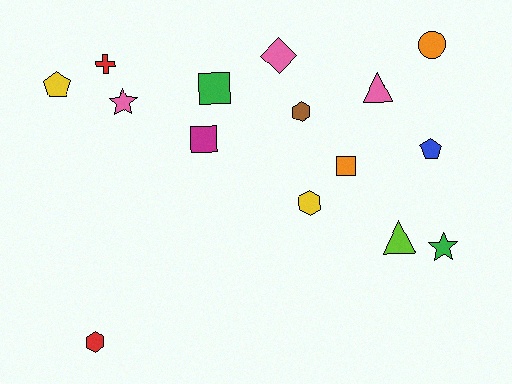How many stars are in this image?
There are 2 stars.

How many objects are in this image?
There are 15 objects.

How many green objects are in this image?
There are 2 green objects.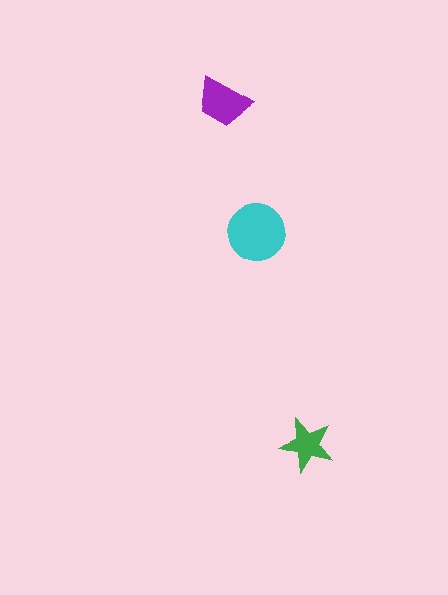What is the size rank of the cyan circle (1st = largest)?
1st.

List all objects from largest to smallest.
The cyan circle, the purple trapezoid, the green star.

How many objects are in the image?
There are 3 objects in the image.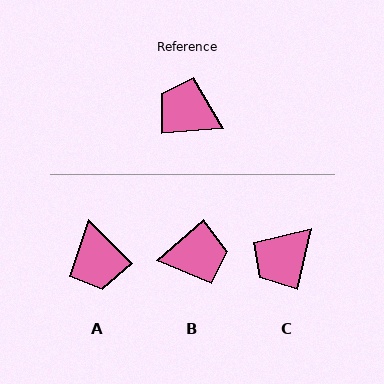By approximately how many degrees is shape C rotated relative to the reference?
Approximately 73 degrees counter-clockwise.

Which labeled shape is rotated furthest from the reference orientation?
B, about 143 degrees away.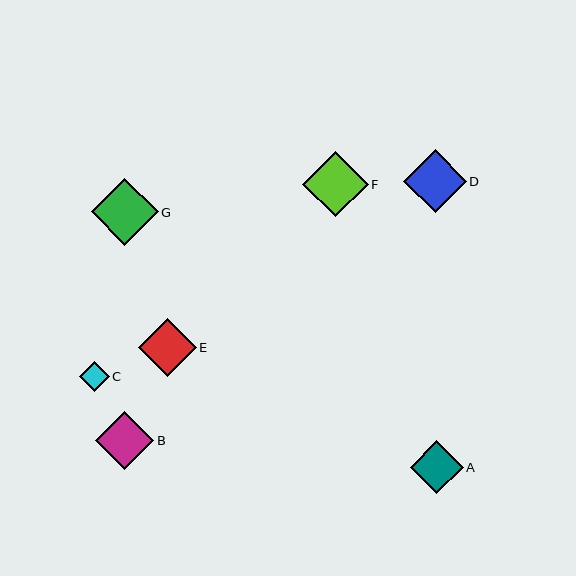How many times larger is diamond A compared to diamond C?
Diamond A is approximately 1.8 times the size of diamond C.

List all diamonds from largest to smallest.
From largest to smallest: G, F, D, E, B, A, C.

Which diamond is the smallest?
Diamond C is the smallest with a size of approximately 30 pixels.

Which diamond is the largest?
Diamond G is the largest with a size of approximately 67 pixels.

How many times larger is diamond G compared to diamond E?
Diamond G is approximately 1.1 times the size of diamond E.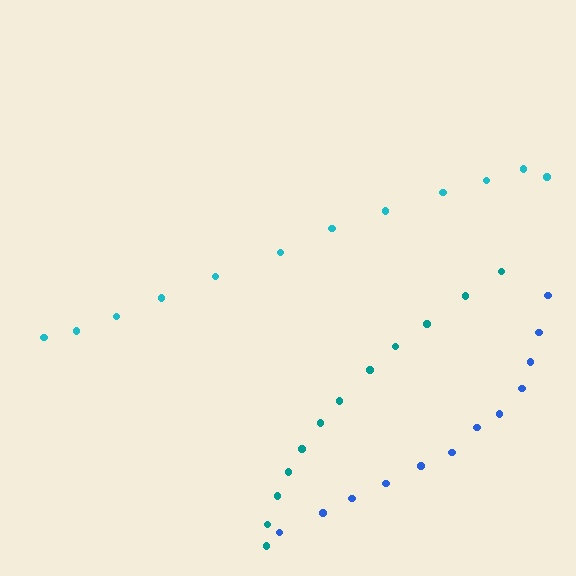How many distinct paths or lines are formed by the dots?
There are 3 distinct paths.